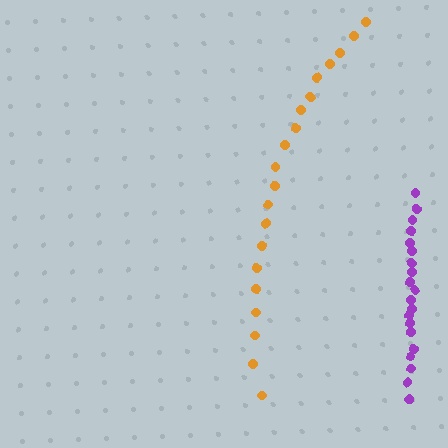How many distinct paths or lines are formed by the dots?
There are 2 distinct paths.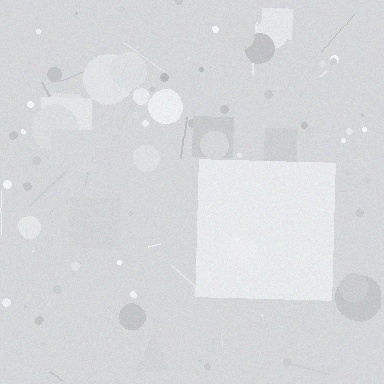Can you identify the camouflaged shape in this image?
The camouflaged shape is a square.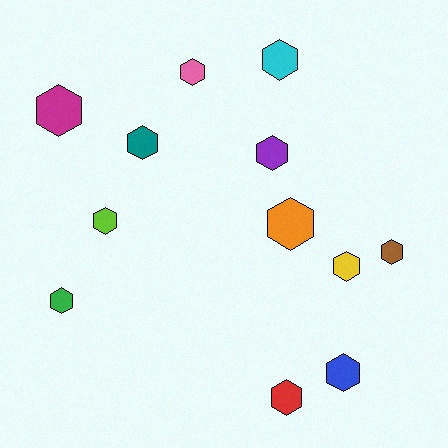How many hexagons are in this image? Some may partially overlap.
There are 12 hexagons.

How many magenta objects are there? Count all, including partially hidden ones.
There is 1 magenta object.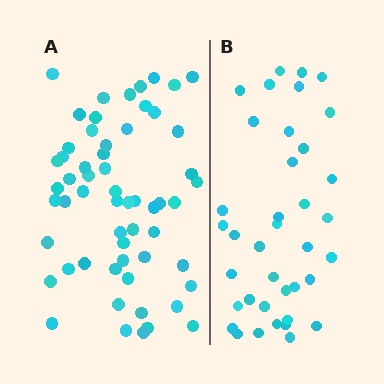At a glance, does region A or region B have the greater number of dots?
Region A (the left region) has more dots.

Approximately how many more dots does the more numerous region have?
Region A has approximately 20 more dots than region B.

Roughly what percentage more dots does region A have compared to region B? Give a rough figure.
About 55% more.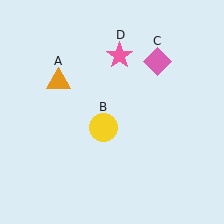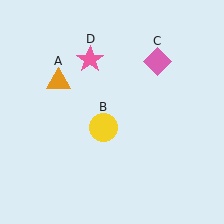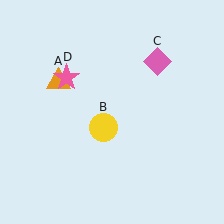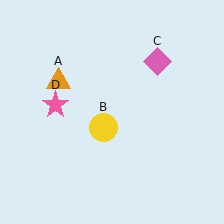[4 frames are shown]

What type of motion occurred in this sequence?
The pink star (object D) rotated counterclockwise around the center of the scene.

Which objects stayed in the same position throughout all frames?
Orange triangle (object A) and yellow circle (object B) and pink diamond (object C) remained stationary.